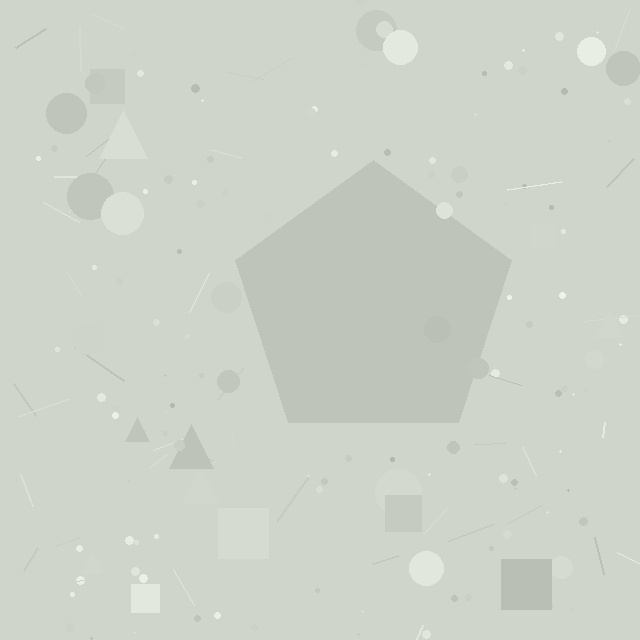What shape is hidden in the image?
A pentagon is hidden in the image.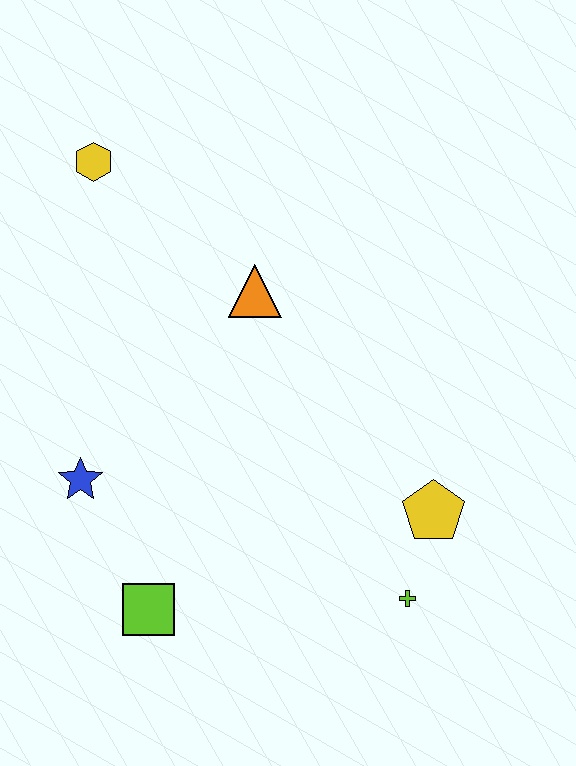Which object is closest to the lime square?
The blue star is closest to the lime square.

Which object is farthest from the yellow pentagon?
The yellow hexagon is farthest from the yellow pentagon.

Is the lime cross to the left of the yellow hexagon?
No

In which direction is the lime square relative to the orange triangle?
The lime square is below the orange triangle.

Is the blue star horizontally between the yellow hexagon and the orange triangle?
No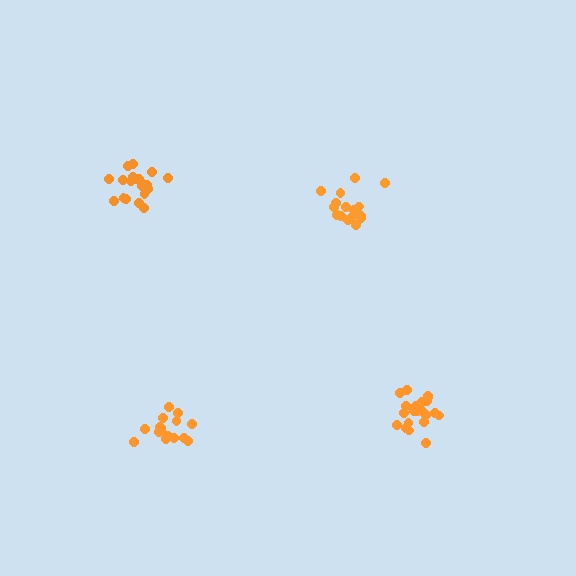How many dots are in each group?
Group 1: 17 dots, Group 2: 16 dots, Group 3: 21 dots, Group 4: 20 dots (74 total).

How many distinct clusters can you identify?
There are 4 distinct clusters.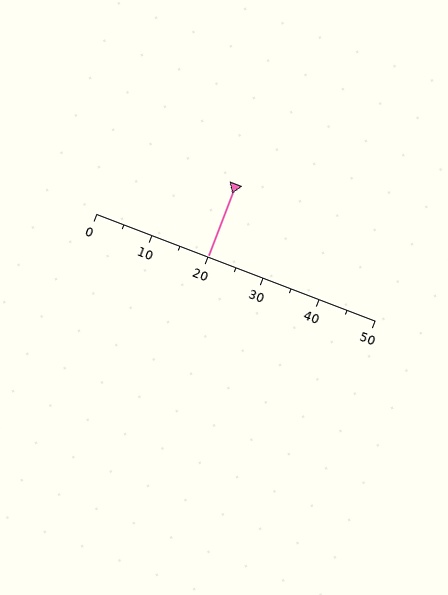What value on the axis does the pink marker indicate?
The marker indicates approximately 20.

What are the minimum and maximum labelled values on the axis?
The axis runs from 0 to 50.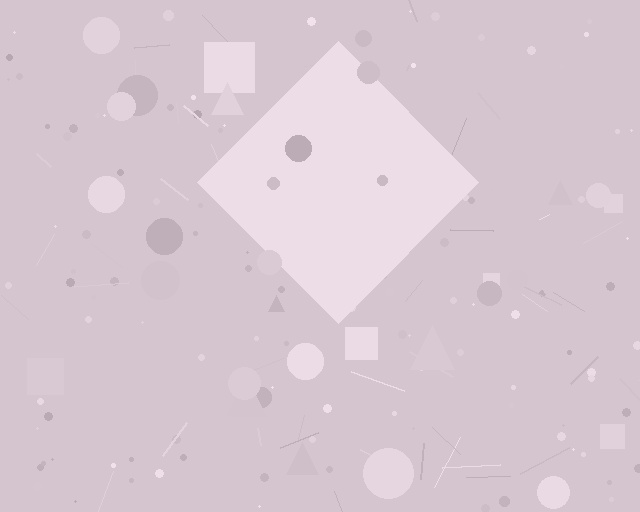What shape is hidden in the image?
A diamond is hidden in the image.